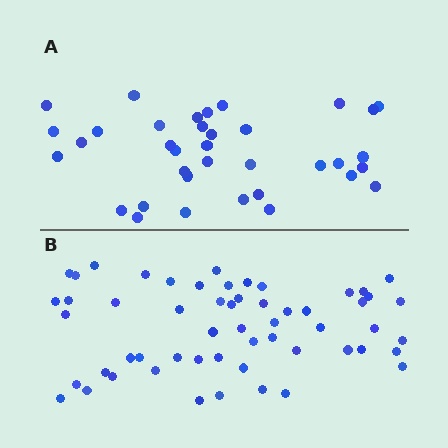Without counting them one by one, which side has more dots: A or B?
Region B (the bottom region) has more dots.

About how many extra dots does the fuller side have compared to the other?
Region B has approximately 20 more dots than region A.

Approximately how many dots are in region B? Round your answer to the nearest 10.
About 60 dots. (The exact count is 56, which rounds to 60.)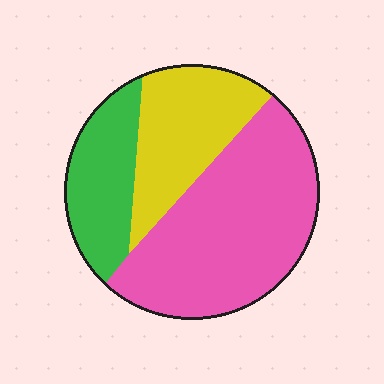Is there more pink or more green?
Pink.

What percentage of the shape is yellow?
Yellow takes up about one quarter (1/4) of the shape.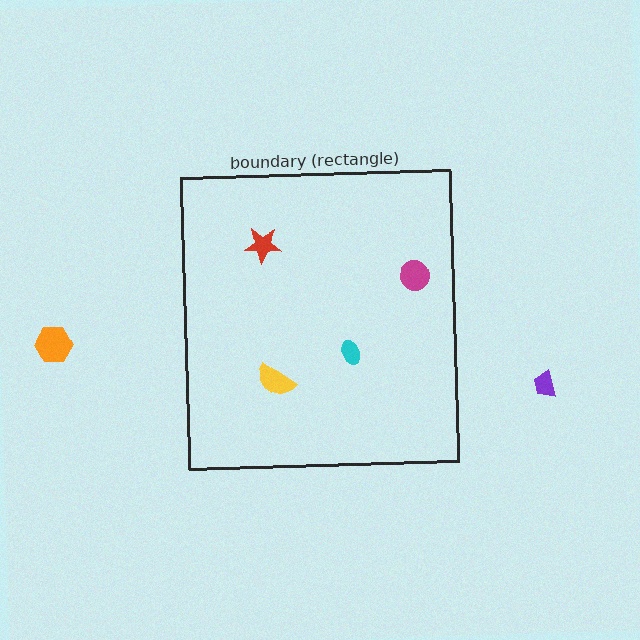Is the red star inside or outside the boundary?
Inside.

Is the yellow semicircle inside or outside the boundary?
Inside.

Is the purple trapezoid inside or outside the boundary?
Outside.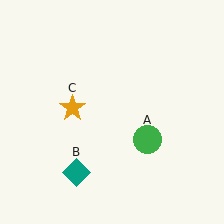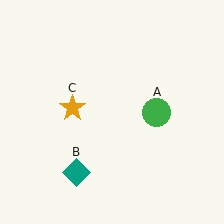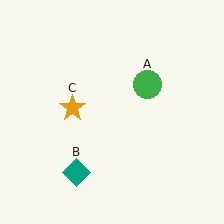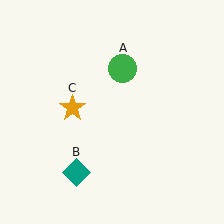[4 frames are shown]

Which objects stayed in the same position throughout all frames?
Teal diamond (object B) and orange star (object C) remained stationary.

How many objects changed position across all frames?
1 object changed position: green circle (object A).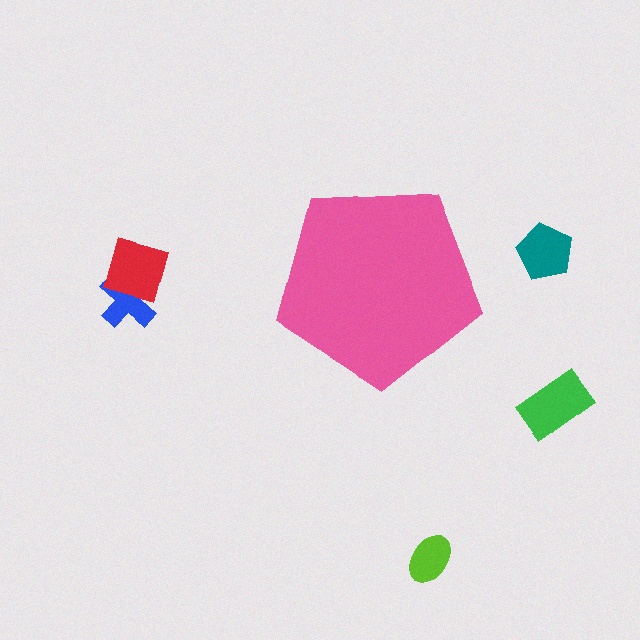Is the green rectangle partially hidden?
No, the green rectangle is fully visible.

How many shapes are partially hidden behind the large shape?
0 shapes are partially hidden.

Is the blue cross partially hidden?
No, the blue cross is fully visible.